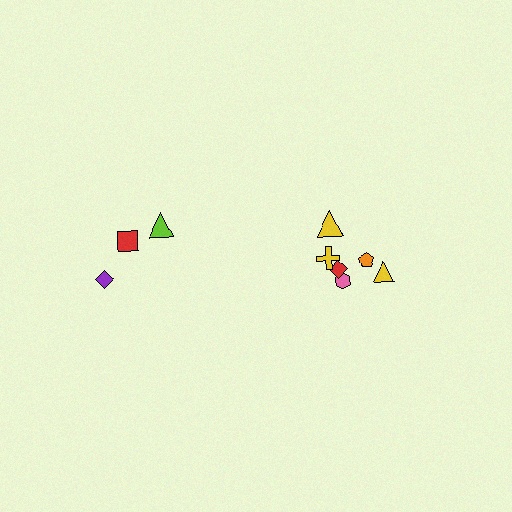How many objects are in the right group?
There are 6 objects.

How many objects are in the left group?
There are 3 objects.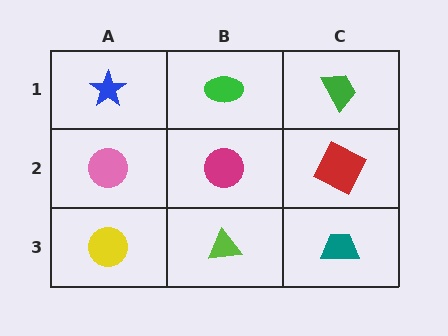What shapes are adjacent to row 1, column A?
A pink circle (row 2, column A), a green ellipse (row 1, column B).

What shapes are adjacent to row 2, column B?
A green ellipse (row 1, column B), a lime triangle (row 3, column B), a pink circle (row 2, column A), a red square (row 2, column C).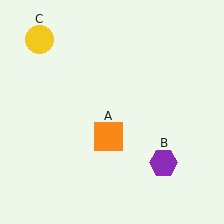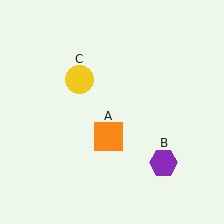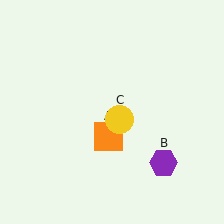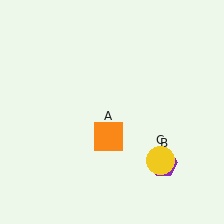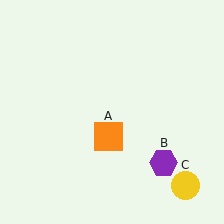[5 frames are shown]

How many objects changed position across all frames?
1 object changed position: yellow circle (object C).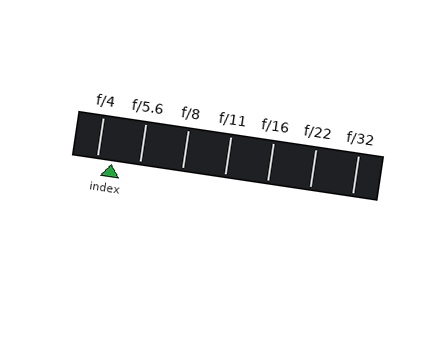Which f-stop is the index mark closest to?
The index mark is closest to f/4.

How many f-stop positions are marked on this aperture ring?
There are 7 f-stop positions marked.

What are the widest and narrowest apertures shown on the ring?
The widest aperture shown is f/4 and the narrowest is f/32.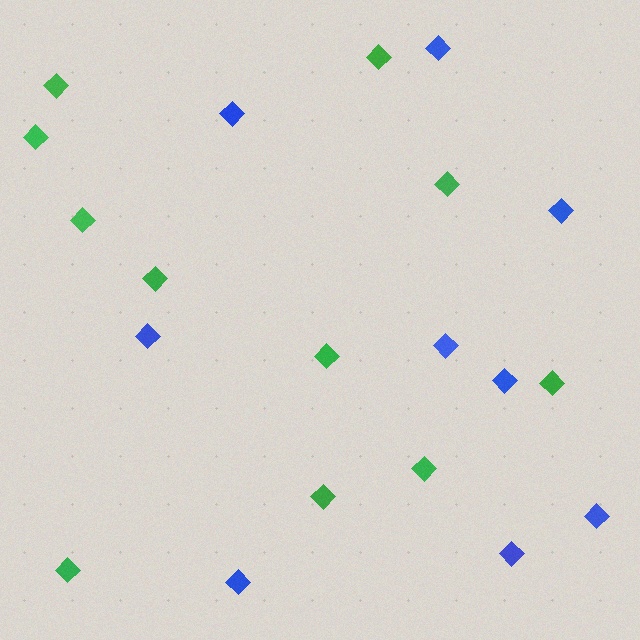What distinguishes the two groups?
There are 2 groups: one group of green diamonds (11) and one group of blue diamonds (9).